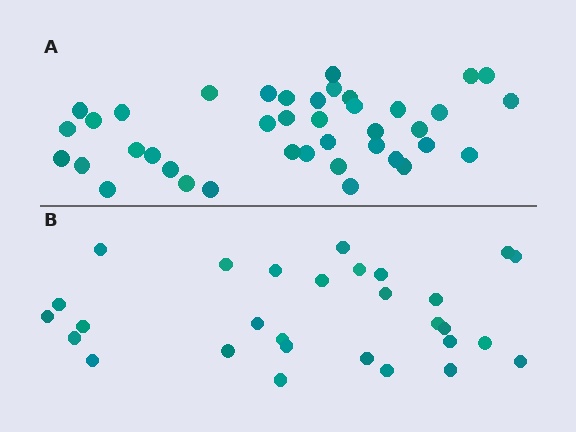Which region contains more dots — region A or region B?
Region A (the top region) has more dots.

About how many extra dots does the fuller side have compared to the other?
Region A has roughly 12 or so more dots than region B.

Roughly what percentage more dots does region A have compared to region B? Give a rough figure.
About 40% more.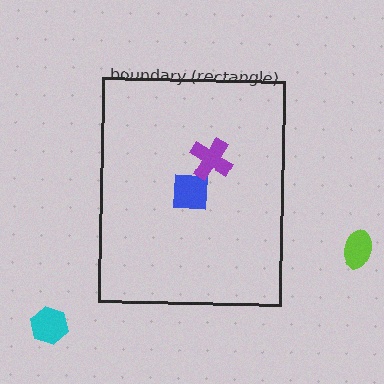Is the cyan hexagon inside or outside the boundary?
Outside.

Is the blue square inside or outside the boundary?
Inside.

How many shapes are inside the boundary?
2 inside, 2 outside.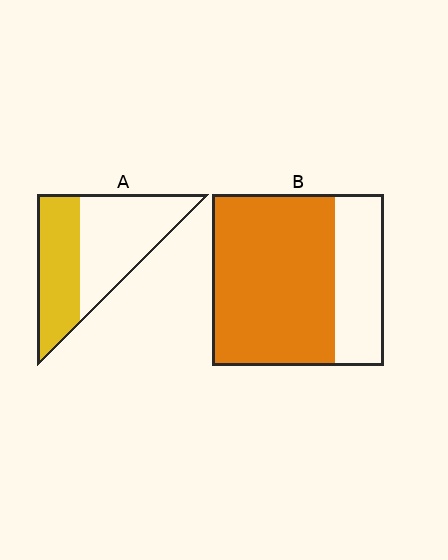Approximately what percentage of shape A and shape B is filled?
A is approximately 45% and B is approximately 70%.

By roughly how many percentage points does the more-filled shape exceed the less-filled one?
By roughly 30 percentage points (B over A).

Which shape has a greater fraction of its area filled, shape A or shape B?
Shape B.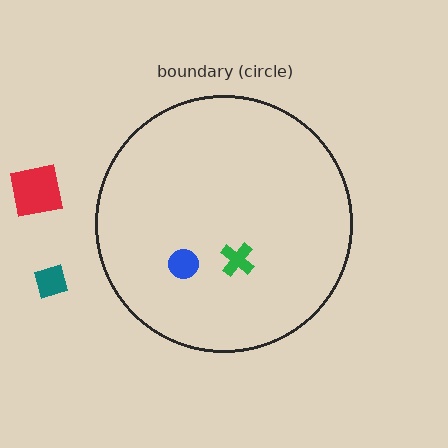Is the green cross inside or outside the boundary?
Inside.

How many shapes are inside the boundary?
2 inside, 2 outside.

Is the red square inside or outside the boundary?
Outside.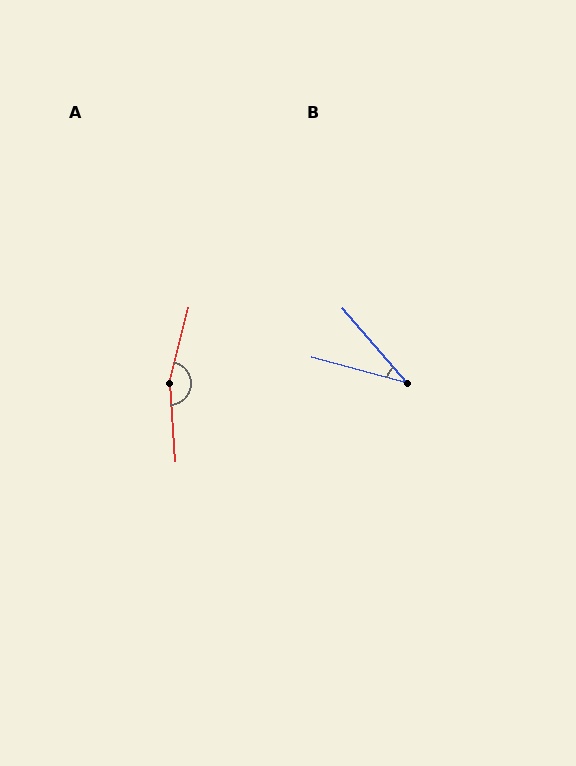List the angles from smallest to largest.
B (35°), A (161°).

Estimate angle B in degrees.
Approximately 35 degrees.